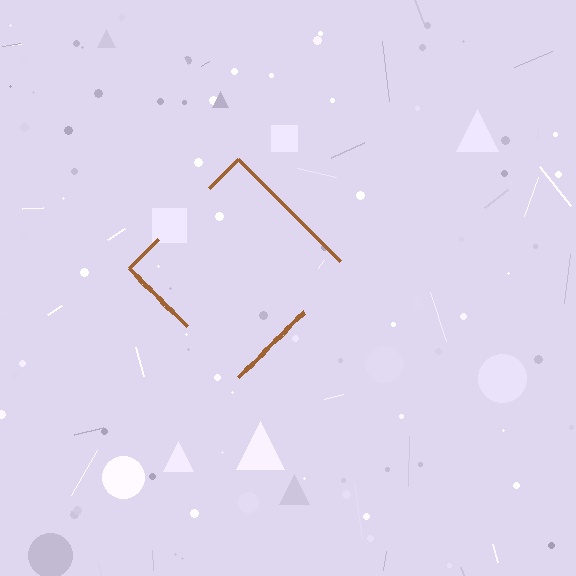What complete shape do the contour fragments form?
The contour fragments form a diamond.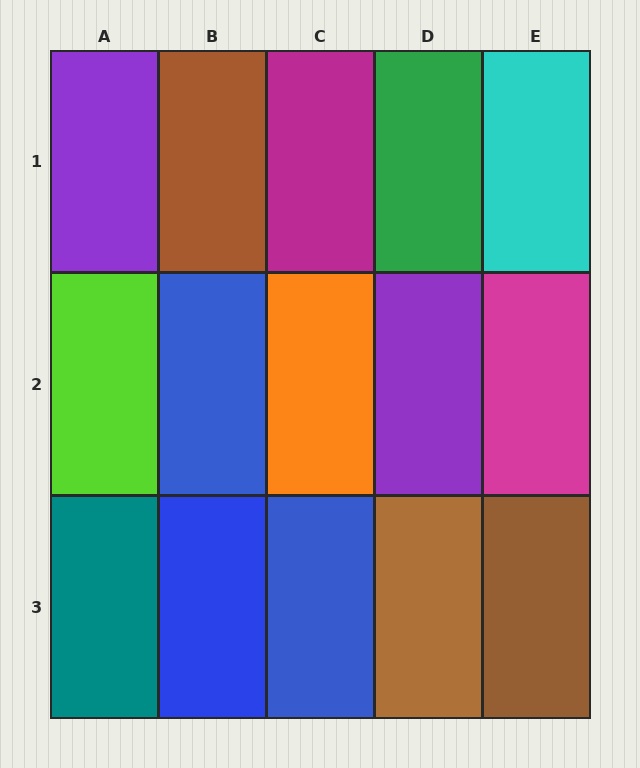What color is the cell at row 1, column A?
Purple.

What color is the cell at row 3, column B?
Blue.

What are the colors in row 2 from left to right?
Lime, blue, orange, purple, magenta.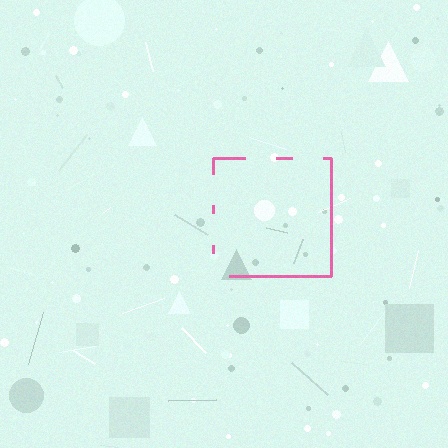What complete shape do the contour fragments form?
The contour fragments form a square.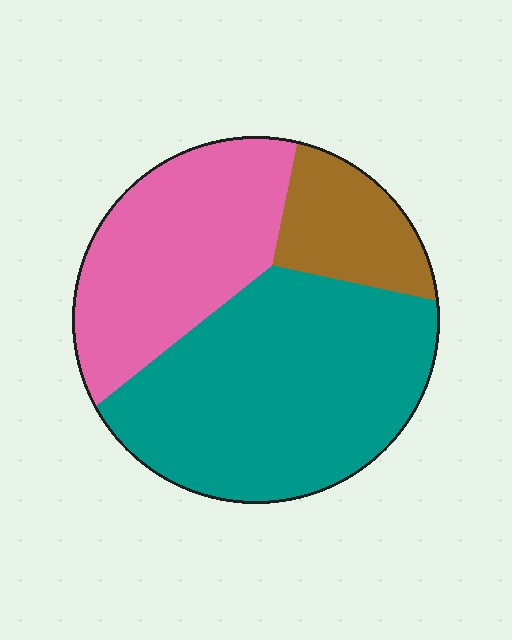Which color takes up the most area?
Teal, at roughly 50%.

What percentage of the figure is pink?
Pink takes up about one third (1/3) of the figure.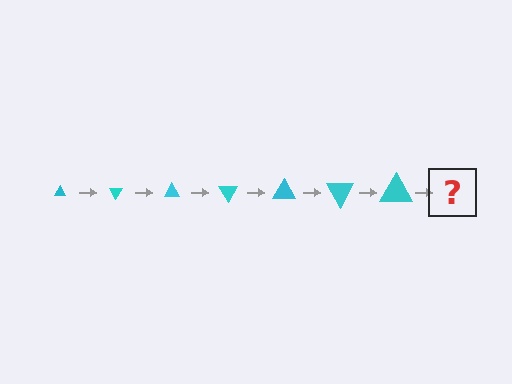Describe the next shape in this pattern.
It should be a triangle, larger than the previous one and rotated 420 degrees from the start.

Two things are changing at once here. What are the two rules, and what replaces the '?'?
The two rules are that the triangle grows larger each step and it rotates 60 degrees each step. The '?' should be a triangle, larger than the previous one and rotated 420 degrees from the start.